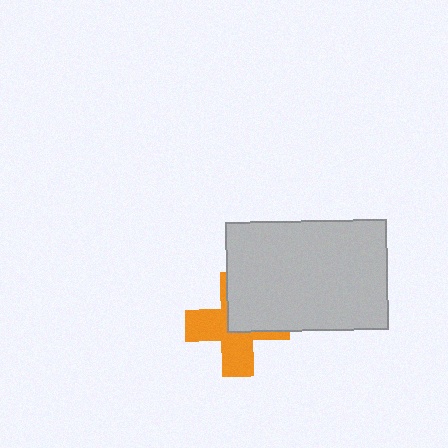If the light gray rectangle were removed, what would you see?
You would see the complete orange cross.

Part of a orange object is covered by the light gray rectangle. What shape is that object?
It is a cross.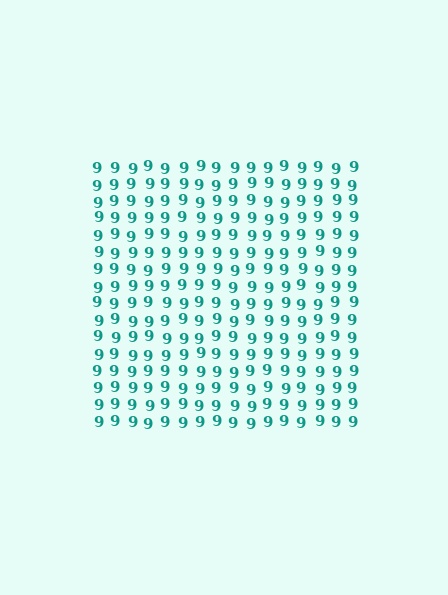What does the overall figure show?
The overall figure shows a square.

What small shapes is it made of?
It is made of small digit 9's.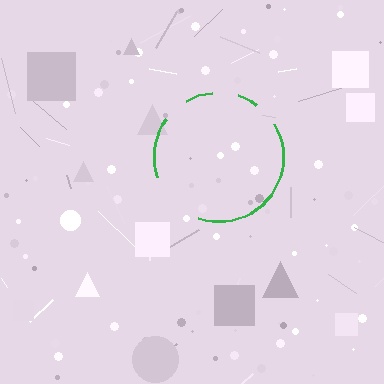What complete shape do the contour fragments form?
The contour fragments form a circle.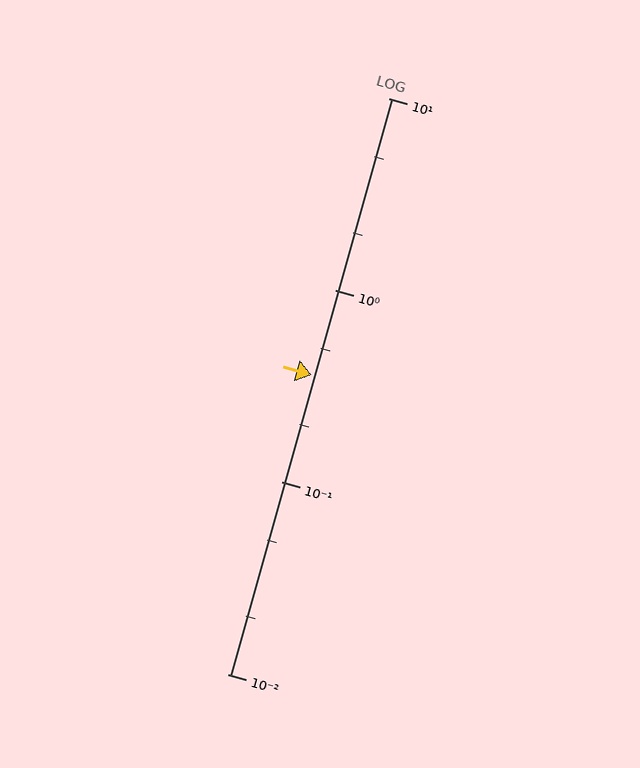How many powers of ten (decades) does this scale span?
The scale spans 3 decades, from 0.01 to 10.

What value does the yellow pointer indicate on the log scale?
The pointer indicates approximately 0.36.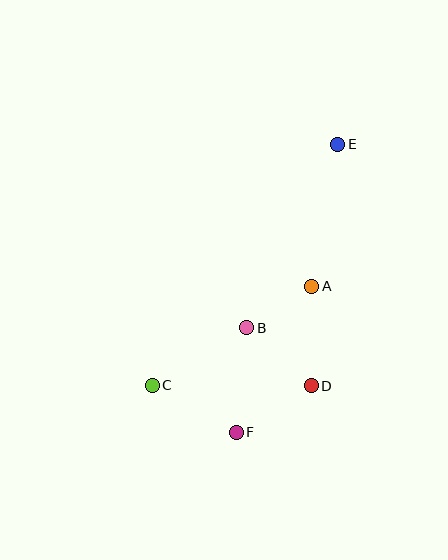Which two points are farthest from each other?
Points E and F are farthest from each other.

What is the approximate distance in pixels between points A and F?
The distance between A and F is approximately 164 pixels.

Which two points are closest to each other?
Points A and B are closest to each other.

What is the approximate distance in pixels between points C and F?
The distance between C and F is approximately 96 pixels.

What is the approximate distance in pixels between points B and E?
The distance between B and E is approximately 205 pixels.